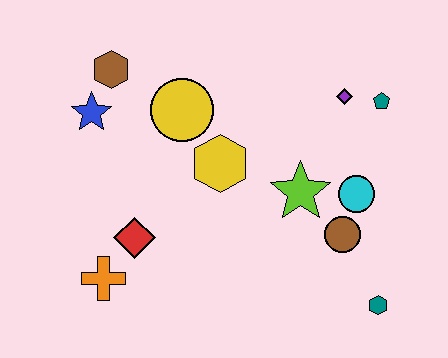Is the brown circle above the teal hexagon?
Yes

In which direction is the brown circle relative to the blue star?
The brown circle is to the right of the blue star.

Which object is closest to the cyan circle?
The brown circle is closest to the cyan circle.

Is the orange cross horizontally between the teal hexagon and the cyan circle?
No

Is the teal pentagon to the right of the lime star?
Yes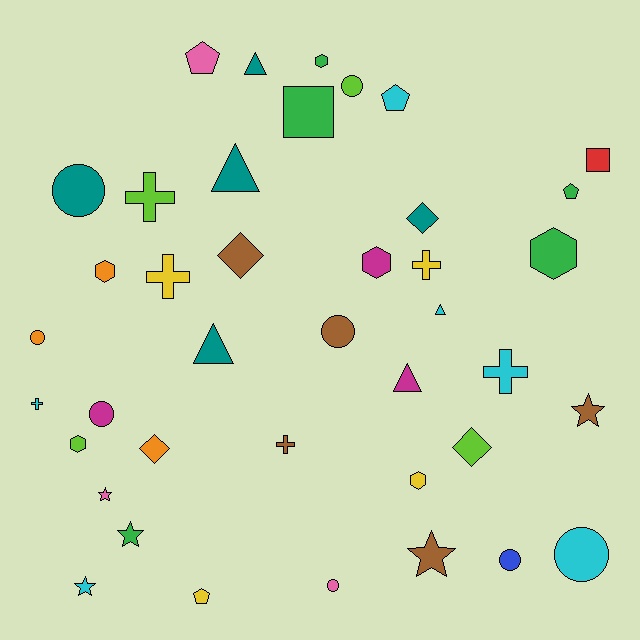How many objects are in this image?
There are 40 objects.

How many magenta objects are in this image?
There are 3 magenta objects.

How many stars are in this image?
There are 5 stars.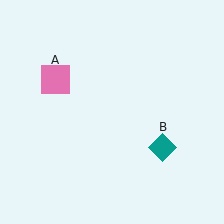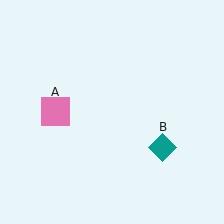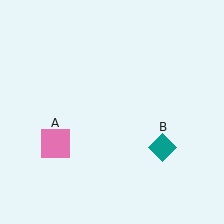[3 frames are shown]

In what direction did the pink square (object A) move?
The pink square (object A) moved down.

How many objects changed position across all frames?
1 object changed position: pink square (object A).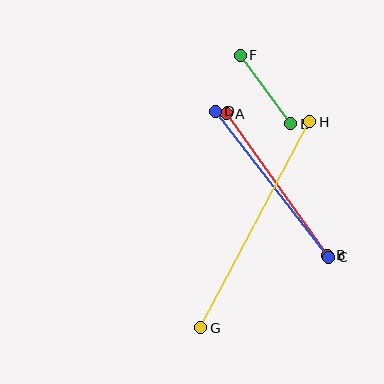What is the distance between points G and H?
The distance is approximately 233 pixels.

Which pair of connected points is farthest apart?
Points G and H are farthest apart.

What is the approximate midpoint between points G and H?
The midpoint is at approximately (255, 225) pixels.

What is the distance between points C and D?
The distance is approximately 185 pixels.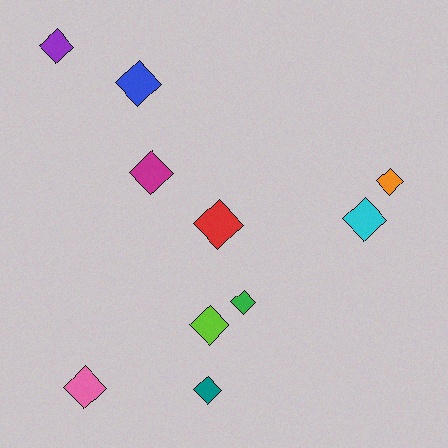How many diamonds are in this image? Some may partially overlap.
There are 10 diamonds.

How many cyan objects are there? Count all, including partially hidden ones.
There is 1 cyan object.